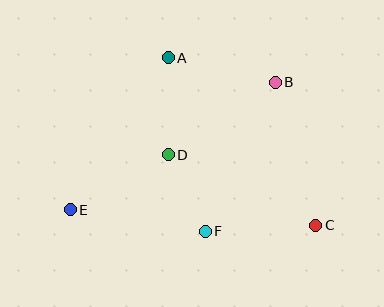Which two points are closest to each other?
Points D and F are closest to each other.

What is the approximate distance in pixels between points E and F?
The distance between E and F is approximately 136 pixels.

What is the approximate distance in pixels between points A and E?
The distance between A and E is approximately 181 pixels.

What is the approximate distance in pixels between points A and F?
The distance between A and F is approximately 177 pixels.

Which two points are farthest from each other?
Points C and E are farthest from each other.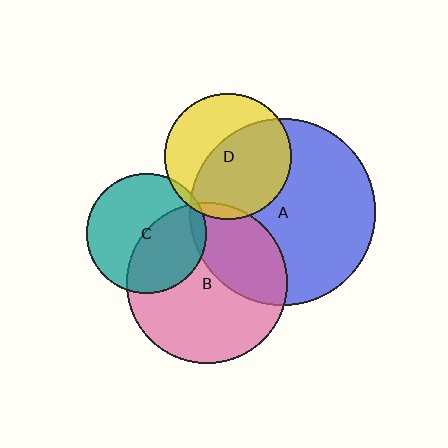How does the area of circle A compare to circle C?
Approximately 2.4 times.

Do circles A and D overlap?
Yes.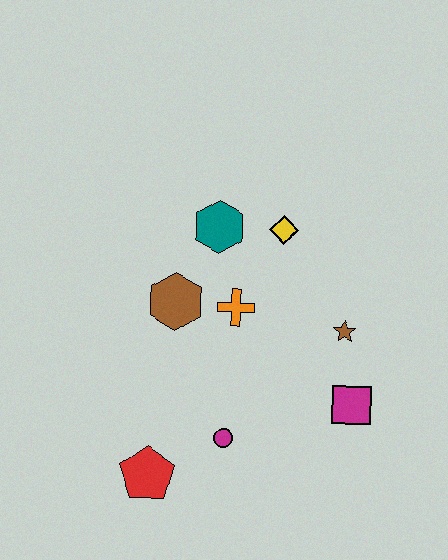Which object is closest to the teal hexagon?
The yellow diamond is closest to the teal hexagon.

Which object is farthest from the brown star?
The red pentagon is farthest from the brown star.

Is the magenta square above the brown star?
No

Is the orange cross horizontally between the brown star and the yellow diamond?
No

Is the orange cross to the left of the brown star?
Yes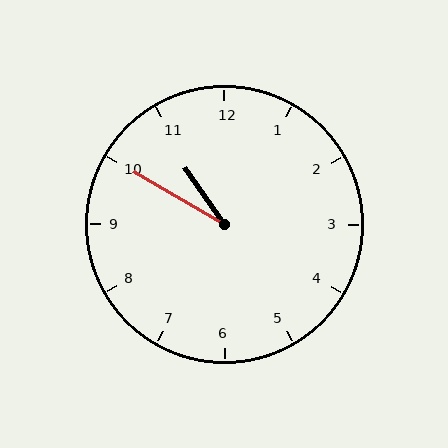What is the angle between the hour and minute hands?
Approximately 25 degrees.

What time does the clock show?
10:50.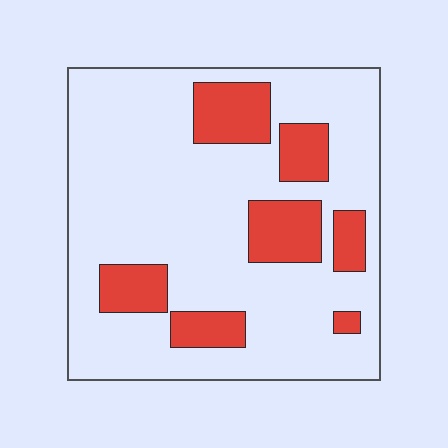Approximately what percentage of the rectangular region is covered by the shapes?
Approximately 20%.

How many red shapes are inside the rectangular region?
7.